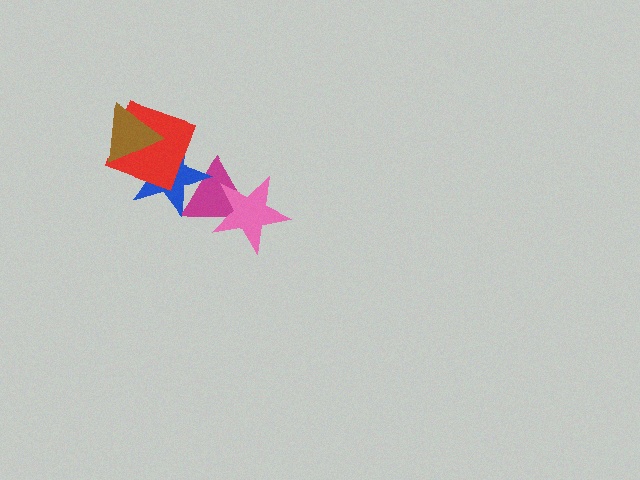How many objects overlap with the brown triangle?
2 objects overlap with the brown triangle.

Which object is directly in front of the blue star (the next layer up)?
The red diamond is directly in front of the blue star.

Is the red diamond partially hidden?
Yes, it is partially covered by another shape.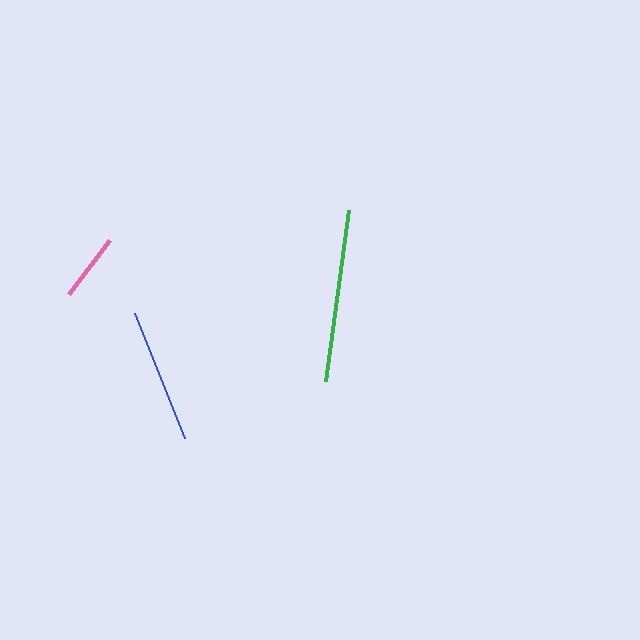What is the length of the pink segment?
The pink segment is approximately 68 pixels long.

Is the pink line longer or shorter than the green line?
The green line is longer than the pink line.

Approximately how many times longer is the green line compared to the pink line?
The green line is approximately 2.5 times the length of the pink line.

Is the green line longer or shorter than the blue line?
The green line is longer than the blue line.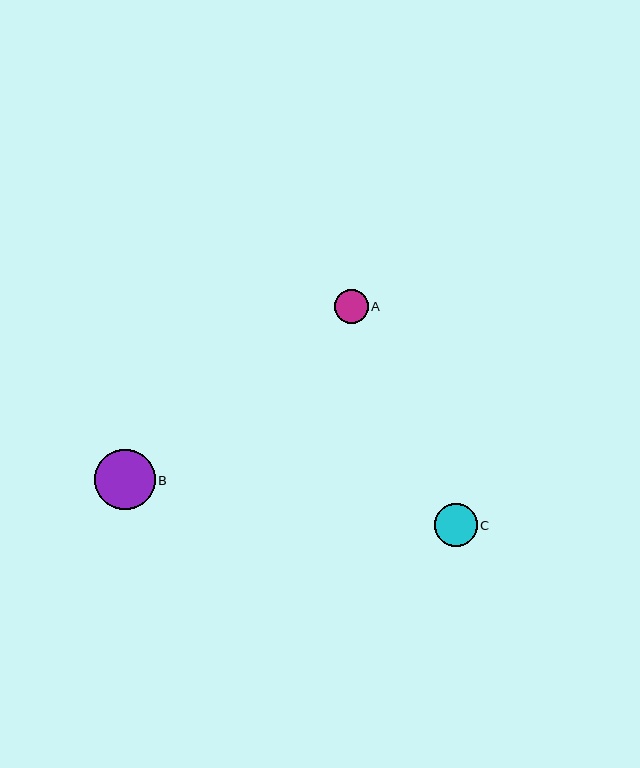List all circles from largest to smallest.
From largest to smallest: B, C, A.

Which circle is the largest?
Circle B is the largest with a size of approximately 60 pixels.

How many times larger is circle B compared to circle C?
Circle B is approximately 1.4 times the size of circle C.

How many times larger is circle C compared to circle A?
Circle C is approximately 1.3 times the size of circle A.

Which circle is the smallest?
Circle A is the smallest with a size of approximately 34 pixels.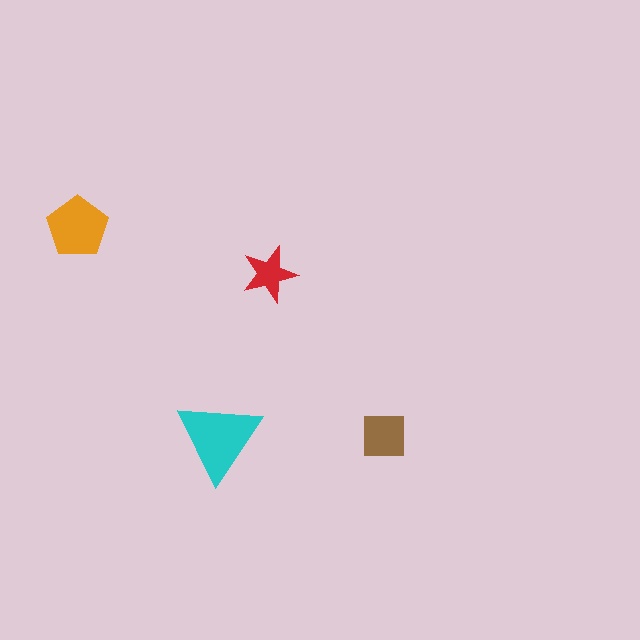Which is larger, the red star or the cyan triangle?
The cyan triangle.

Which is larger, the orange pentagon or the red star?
The orange pentagon.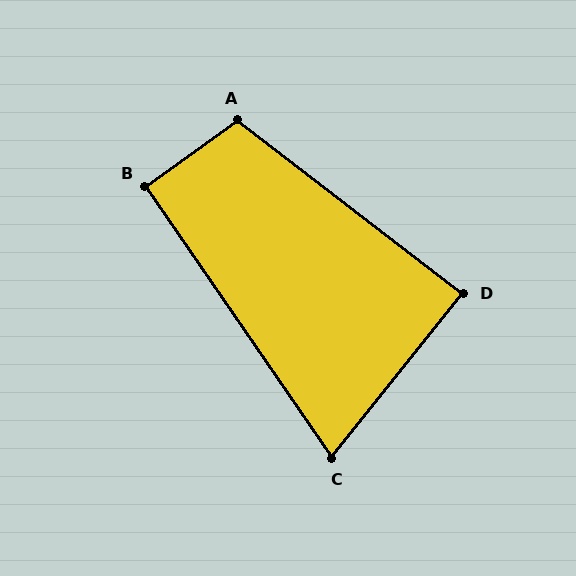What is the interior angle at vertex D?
Approximately 89 degrees (approximately right).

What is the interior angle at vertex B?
Approximately 91 degrees (approximately right).